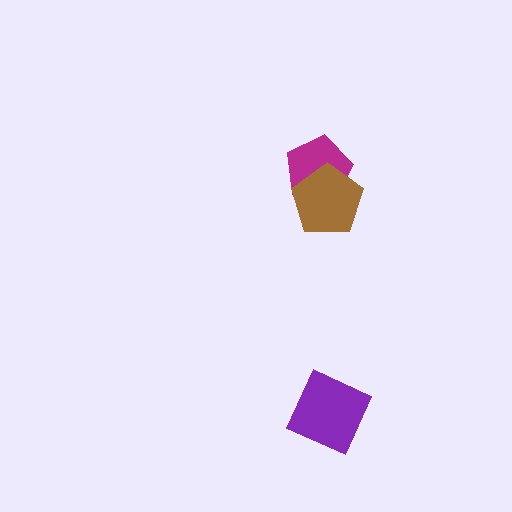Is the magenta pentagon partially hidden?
Yes, it is partially covered by another shape.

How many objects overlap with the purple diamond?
0 objects overlap with the purple diamond.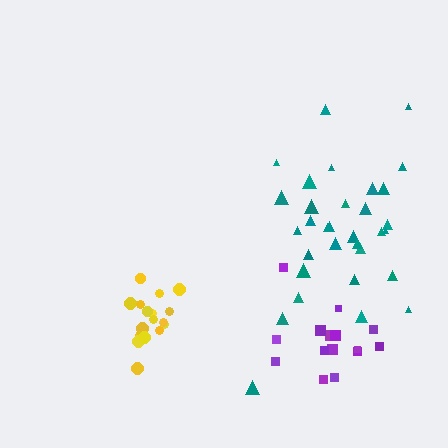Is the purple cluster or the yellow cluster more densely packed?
Yellow.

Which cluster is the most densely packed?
Yellow.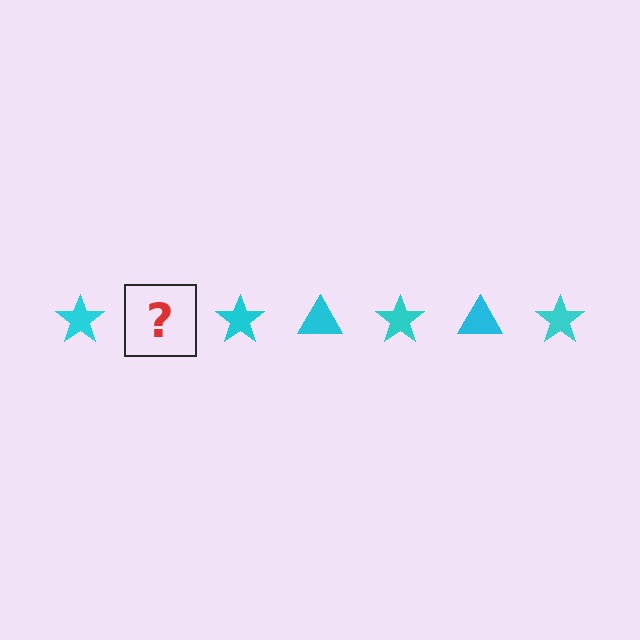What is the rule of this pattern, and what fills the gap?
The rule is that the pattern cycles through star, triangle shapes in cyan. The gap should be filled with a cyan triangle.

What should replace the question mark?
The question mark should be replaced with a cyan triangle.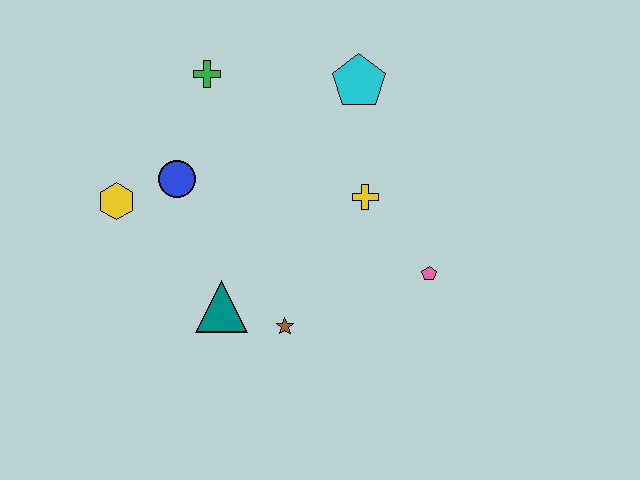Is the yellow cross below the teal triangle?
No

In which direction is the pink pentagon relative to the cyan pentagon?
The pink pentagon is below the cyan pentagon.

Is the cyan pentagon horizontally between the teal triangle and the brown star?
No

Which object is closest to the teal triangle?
The brown star is closest to the teal triangle.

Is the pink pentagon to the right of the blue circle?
Yes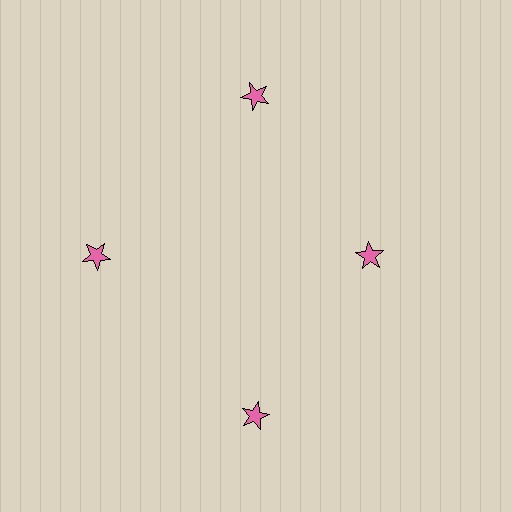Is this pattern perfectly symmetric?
No. The 4 pink stars are arranged in a ring, but one element near the 3 o'clock position is pulled inward toward the center, breaking the 4-fold rotational symmetry.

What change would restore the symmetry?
The symmetry would be restored by moving it outward, back onto the ring so that all 4 stars sit at equal angles and equal distance from the center.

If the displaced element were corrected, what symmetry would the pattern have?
It would have 4-fold rotational symmetry — the pattern would map onto itself every 90 degrees.